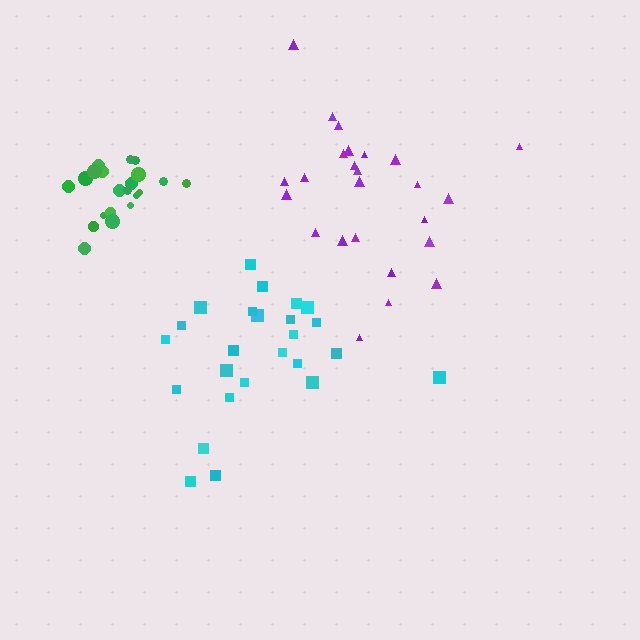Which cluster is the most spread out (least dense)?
Purple.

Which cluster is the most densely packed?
Green.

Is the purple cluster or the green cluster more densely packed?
Green.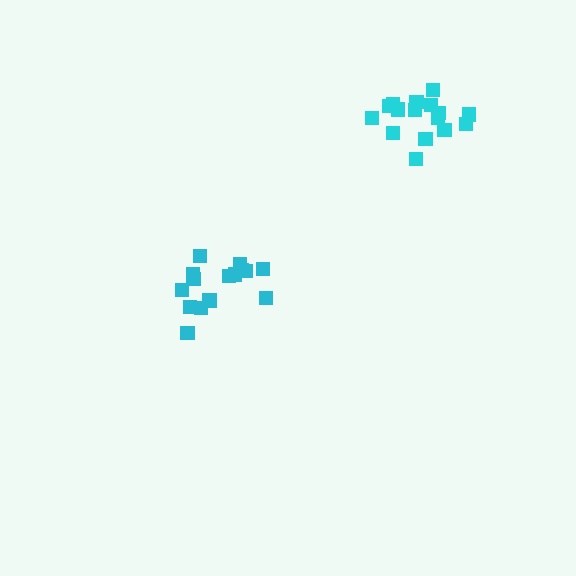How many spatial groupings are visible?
There are 2 spatial groupings.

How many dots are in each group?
Group 1: 15 dots, Group 2: 16 dots (31 total).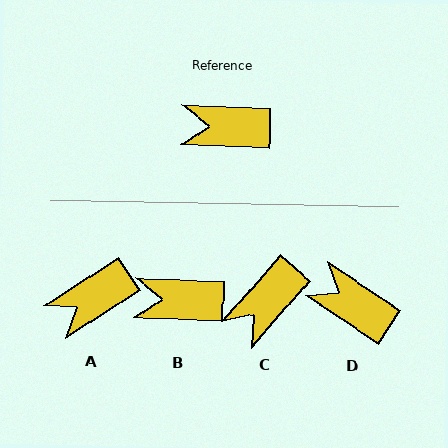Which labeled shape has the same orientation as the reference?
B.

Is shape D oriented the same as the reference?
No, it is off by about 32 degrees.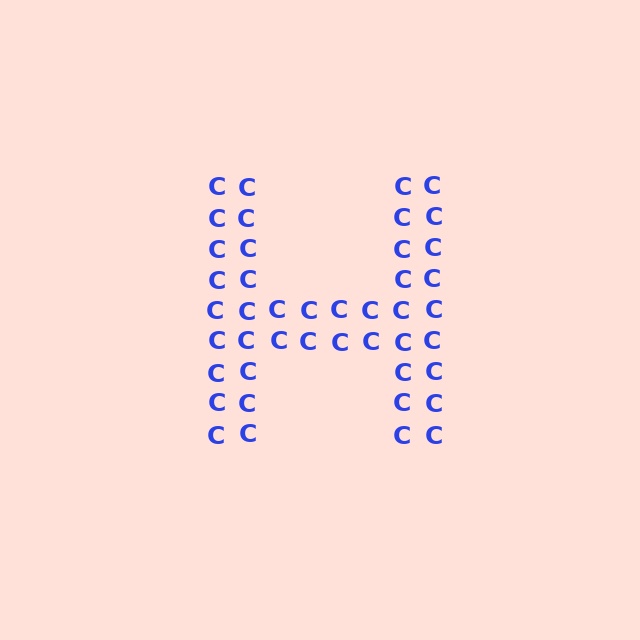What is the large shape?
The large shape is the letter H.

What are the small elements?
The small elements are letter C's.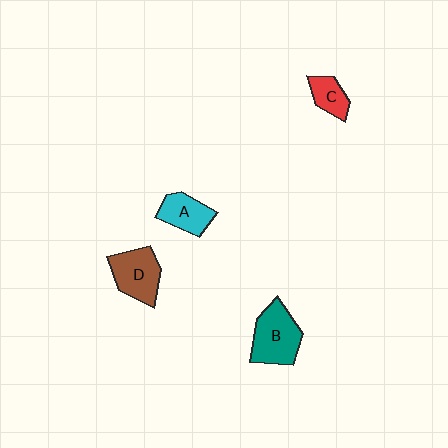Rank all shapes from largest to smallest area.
From largest to smallest: B (teal), D (brown), A (cyan), C (red).